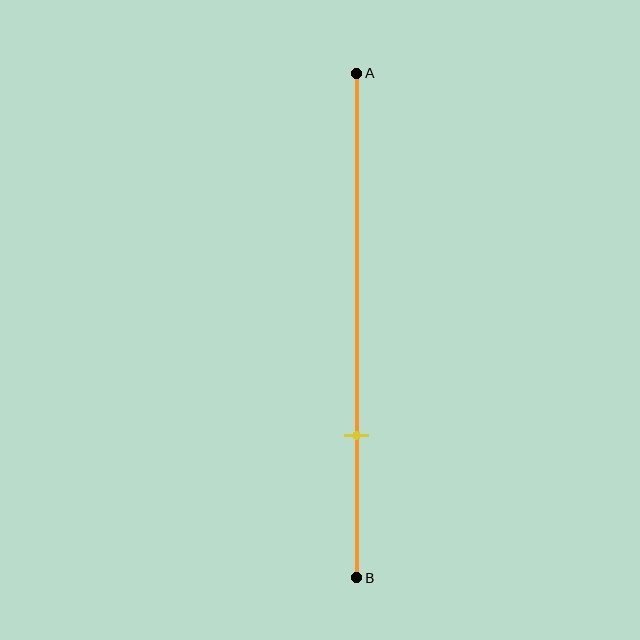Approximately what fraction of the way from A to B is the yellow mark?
The yellow mark is approximately 70% of the way from A to B.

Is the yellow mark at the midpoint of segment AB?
No, the mark is at about 70% from A, not at the 50% midpoint.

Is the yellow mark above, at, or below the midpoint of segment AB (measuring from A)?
The yellow mark is below the midpoint of segment AB.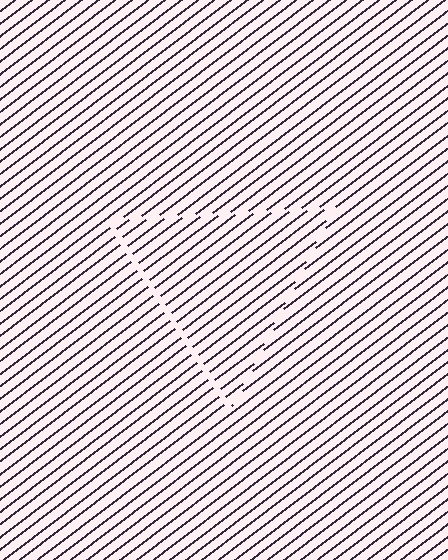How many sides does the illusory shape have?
3 sides — the line-ends trace a triangle.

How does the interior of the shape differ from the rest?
The interior of the shape contains the same grating, shifted by half a period — the contour is defined by the phase discontinuity where line-ends from the inner and outer gratings abut.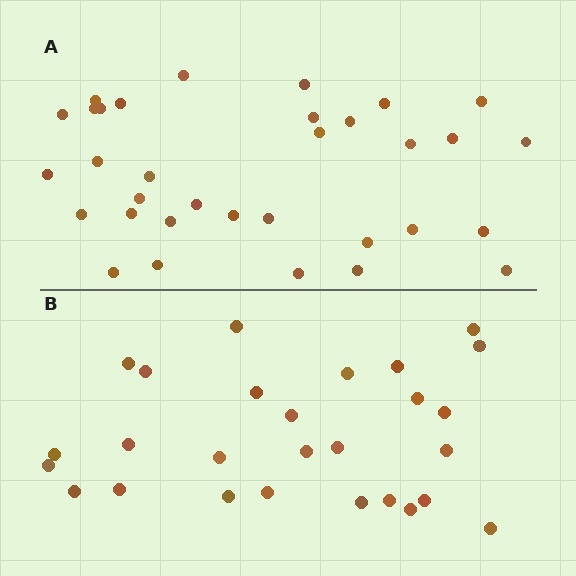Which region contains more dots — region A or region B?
Region A (the top region) has more dots.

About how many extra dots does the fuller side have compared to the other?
Region A has about 6 more dots than region B.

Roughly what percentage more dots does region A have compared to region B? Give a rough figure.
About 20% more.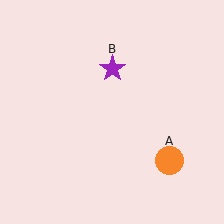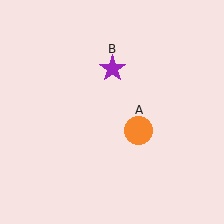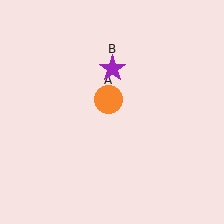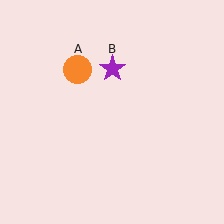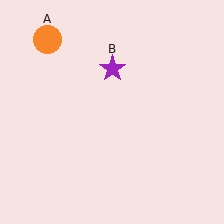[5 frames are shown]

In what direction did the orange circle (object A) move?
The orange circle (object A) moved up and to the left.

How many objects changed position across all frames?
1 object changed position: orange circle (object A).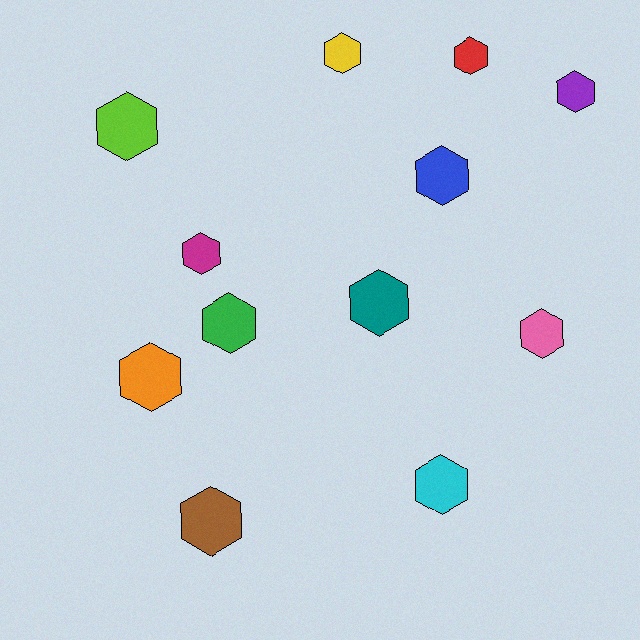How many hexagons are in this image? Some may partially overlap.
There are 12 hexagons.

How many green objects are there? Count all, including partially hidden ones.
There is 1 green object.